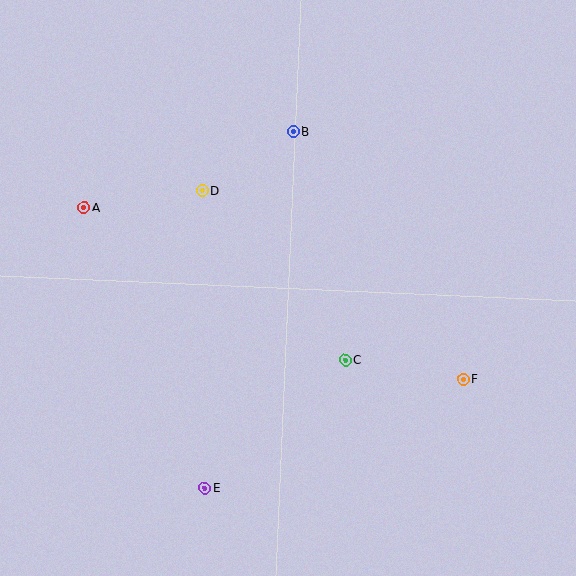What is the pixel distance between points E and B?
The distance between E and B is 367 pixels.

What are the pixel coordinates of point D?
Point D is at (202, 190).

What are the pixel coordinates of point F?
Point F is at (464, 379).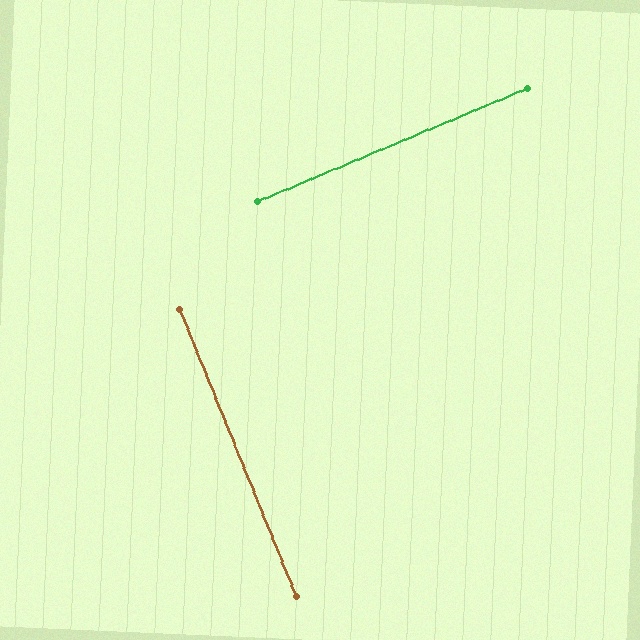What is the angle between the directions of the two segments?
Approximately 89 degrees.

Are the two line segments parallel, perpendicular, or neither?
Perpendicular — they meet at approximately 89°.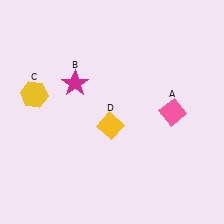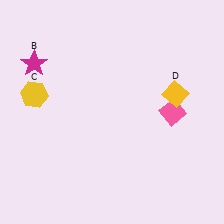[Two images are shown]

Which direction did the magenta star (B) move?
The magenta star (B) moved left.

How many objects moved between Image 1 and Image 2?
2 objects moved between the two images.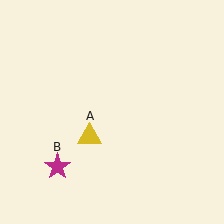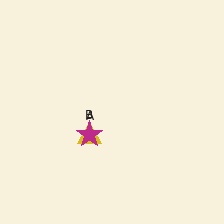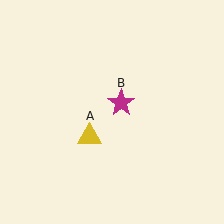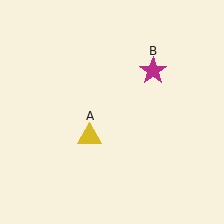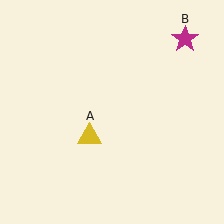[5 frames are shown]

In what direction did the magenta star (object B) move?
The magenta star (object B) moved up and to the right.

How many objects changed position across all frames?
1 object changed position: magenta star (object B).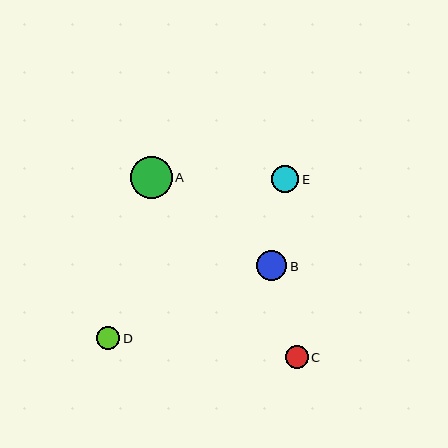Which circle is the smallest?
Circle C is the smallest with a size of approximately 23 pixels.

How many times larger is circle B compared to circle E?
Circle B is approximately 1.1 times the size of circle E.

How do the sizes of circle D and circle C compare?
Circle D and circle C are approximately the same size.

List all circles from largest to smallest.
From largest to smallest: A, B, E, D, C.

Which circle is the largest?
Circle A is the largest with a size of approximately 42 pixels.